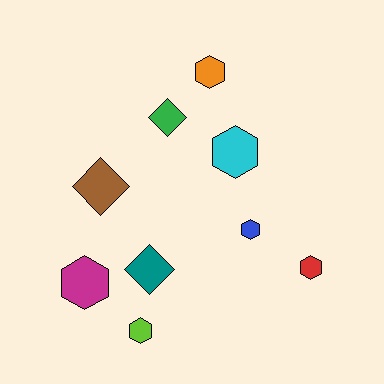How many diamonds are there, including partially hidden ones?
There are 3 diamonds.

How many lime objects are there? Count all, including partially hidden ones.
There is 1 lime object.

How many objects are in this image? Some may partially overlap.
There are 9 objects.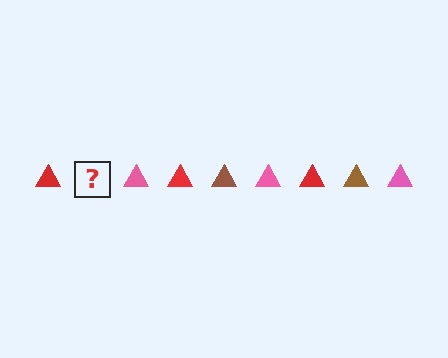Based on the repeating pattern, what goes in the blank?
The blank should be a brown triangle.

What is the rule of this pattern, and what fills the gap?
The rule is that the pattern cycles through red, brown, pink triangles. The gap should be filled with a brown triangle.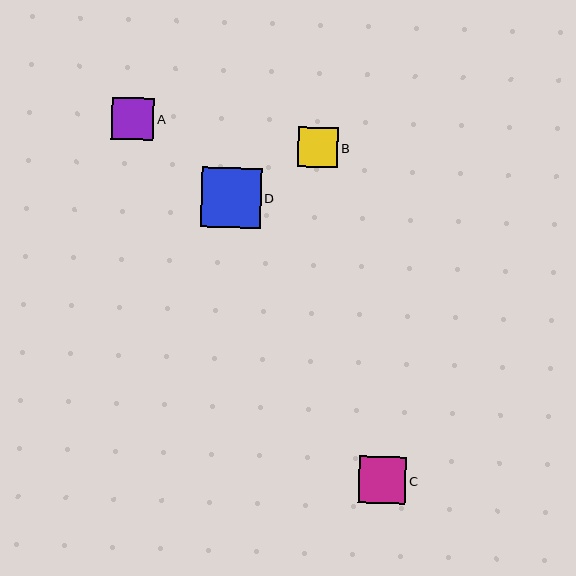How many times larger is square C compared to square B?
Square C is approximately 1.2 times the size of square B.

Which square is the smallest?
Square B is the smallest with a size of approximately 40 pixels.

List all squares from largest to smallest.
From largest to smallest: D, C, A, B.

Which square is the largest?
Square D is the largest with a size of approximately 59 pixels.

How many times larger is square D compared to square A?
Square D is approximately 1.4 times the size of square A.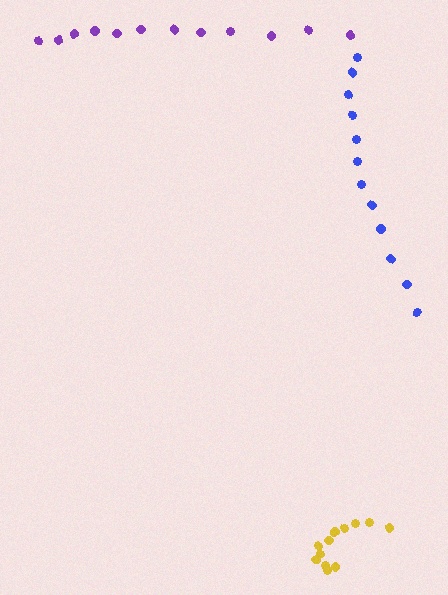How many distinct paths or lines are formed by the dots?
There are 3 distinct paths.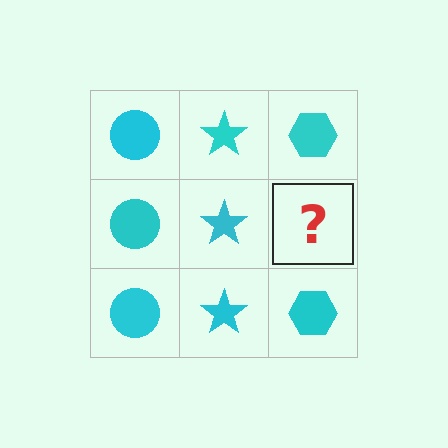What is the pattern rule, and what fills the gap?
The rule is that each column has a consistent shape. The gap should be filled with a cyan hexagon.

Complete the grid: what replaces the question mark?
The question mark should be replaced with a cyan hexagon.